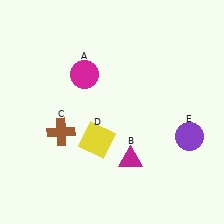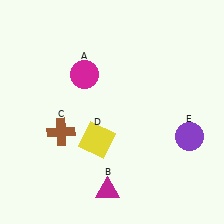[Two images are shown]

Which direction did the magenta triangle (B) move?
The magenta triangle (B) moved down.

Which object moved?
The magenta triangle (B) moved down.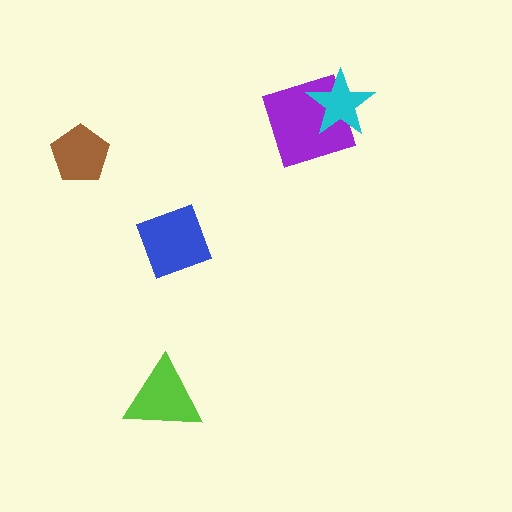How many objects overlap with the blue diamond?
0 objects overlap with the blue diamond.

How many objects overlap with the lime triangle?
0 objects overlap with the lime triangle.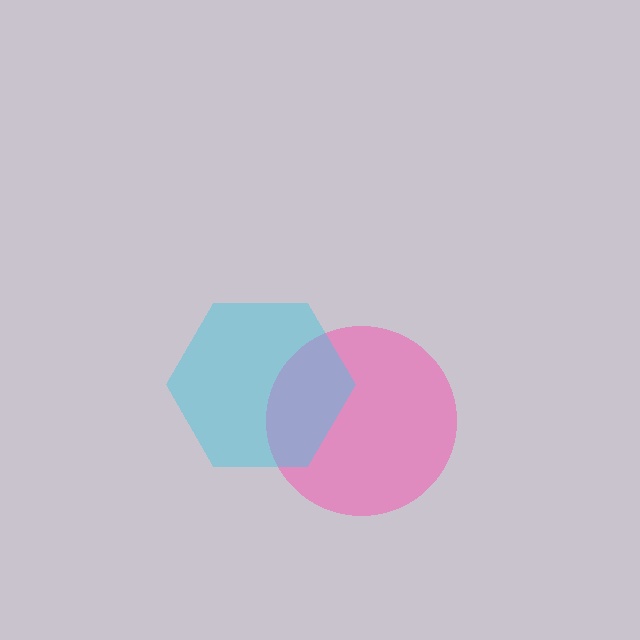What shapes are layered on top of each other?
The layered shapes are: a pink circle, a cyan hexagon.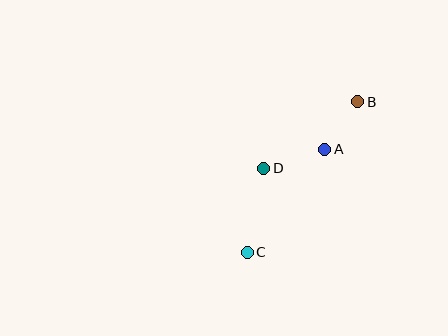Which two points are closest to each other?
Points A and B are closest to each other.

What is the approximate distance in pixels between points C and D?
The distance between C and D is approximately 86 pixels.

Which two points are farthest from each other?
Points B and C are farthest from each other.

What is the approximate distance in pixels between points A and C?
The distance between A and C is approximately 128 pixels.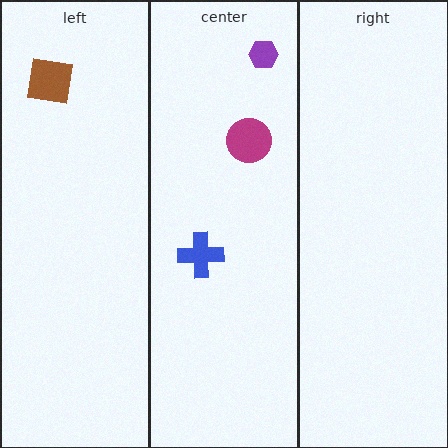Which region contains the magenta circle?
The center region.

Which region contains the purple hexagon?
The center region.